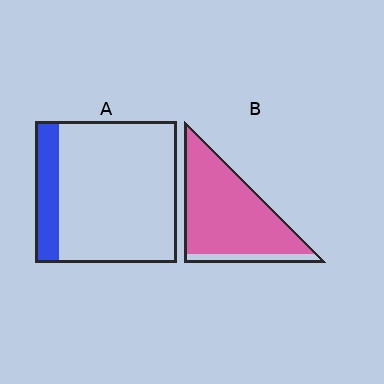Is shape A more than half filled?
No.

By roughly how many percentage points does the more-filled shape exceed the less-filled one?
By roughly 70 percentage points (B over A).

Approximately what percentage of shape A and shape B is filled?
A is approximately 15% and B is approximately 90%.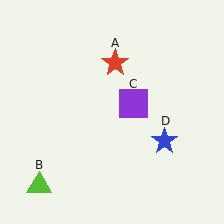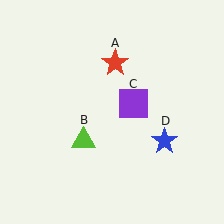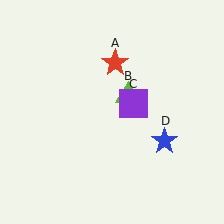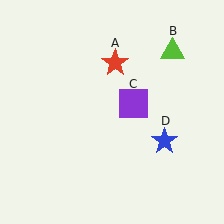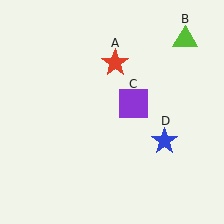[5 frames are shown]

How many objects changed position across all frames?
1 object changed position: lime triangle (object B).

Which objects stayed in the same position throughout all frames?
Red star (object A) and purple square (object C) and blue star (object D) remained stationary.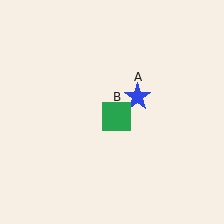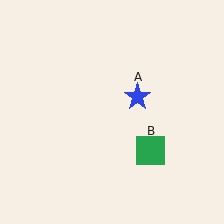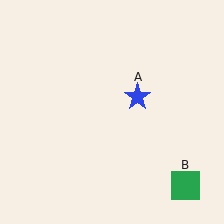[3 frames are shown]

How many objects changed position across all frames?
1 object changed position: green square (object B).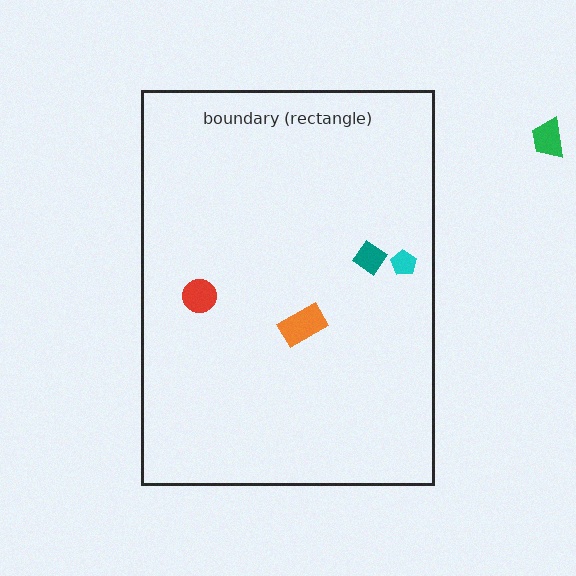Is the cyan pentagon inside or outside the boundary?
Inside.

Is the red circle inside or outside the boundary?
Inside.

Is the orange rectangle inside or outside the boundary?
Inside.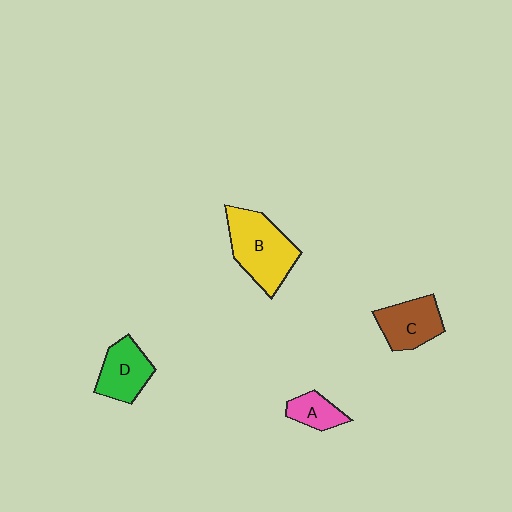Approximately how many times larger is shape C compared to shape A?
Approximately 1.7 times.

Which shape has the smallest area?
Shape A (pink).